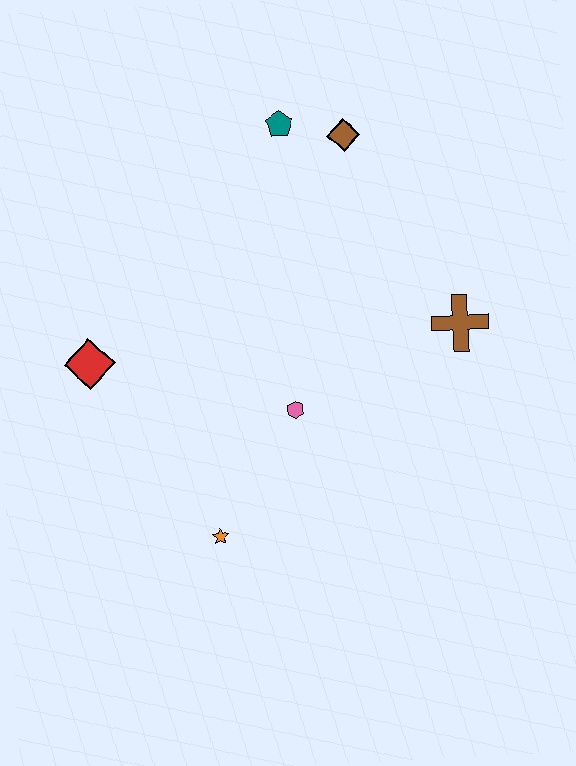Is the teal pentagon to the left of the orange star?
No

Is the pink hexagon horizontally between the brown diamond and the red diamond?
Yes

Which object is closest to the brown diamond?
The teal pentagon is closest to the brown diamond.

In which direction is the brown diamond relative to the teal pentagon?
The brown diamond is to the right of the teal pentagon.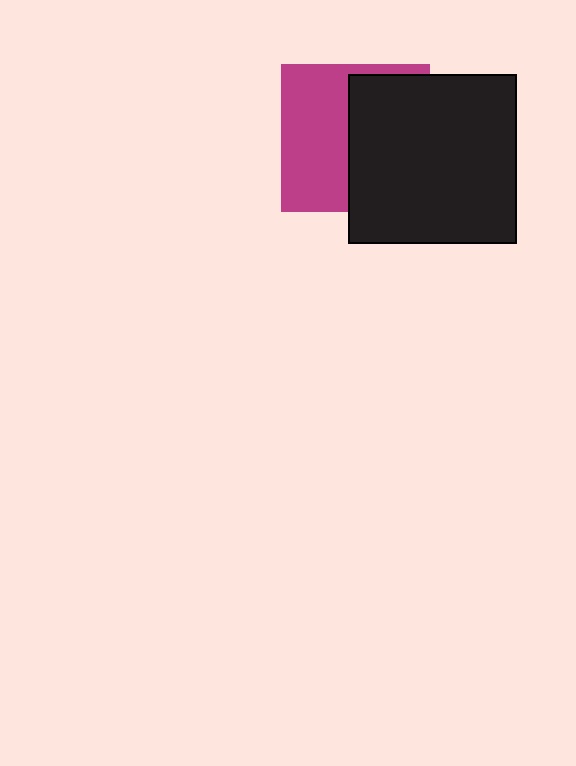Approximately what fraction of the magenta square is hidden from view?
Roughly 52% of the magenta square is hidden behind the black square.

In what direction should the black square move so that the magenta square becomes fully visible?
The black square should move right. That is the shortest direction to clear the overlap and leave the magenta square fully visible.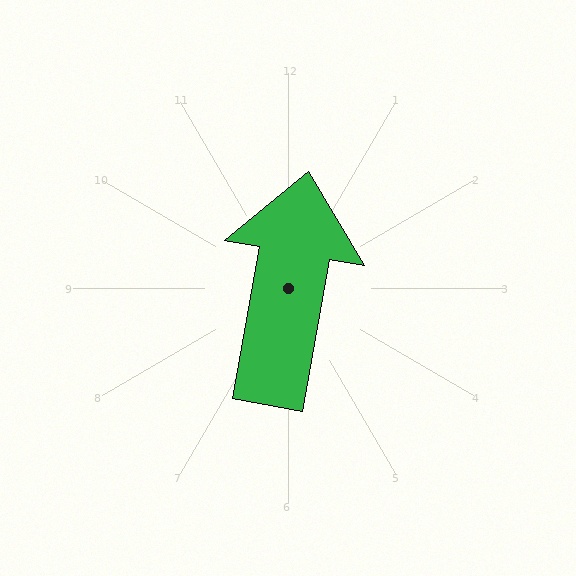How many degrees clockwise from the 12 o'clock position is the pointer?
Approximately 10 degrees.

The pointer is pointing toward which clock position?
Roughly 12 o'clock.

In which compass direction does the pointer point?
North.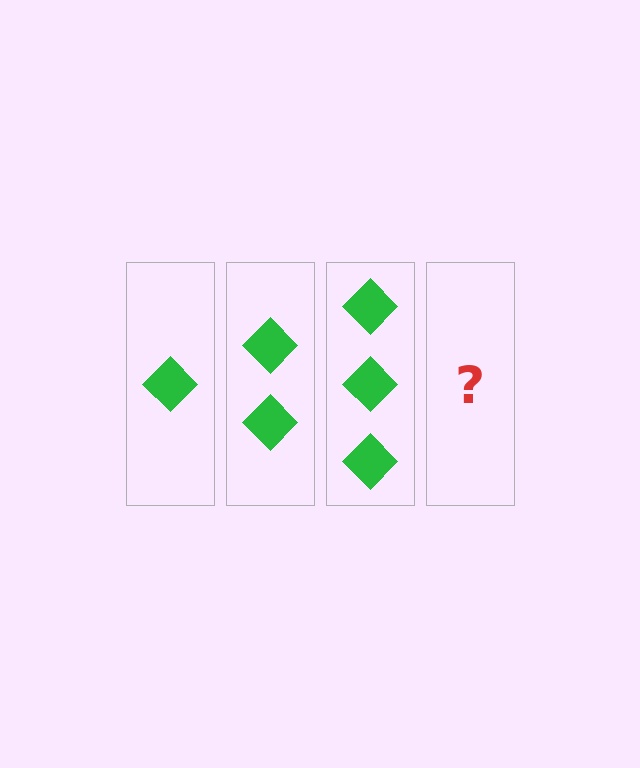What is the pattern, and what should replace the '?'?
The pattern is that each step adds one more diamond. The '?' should be 4 diamonds.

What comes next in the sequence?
The next element should be 4 diamonds.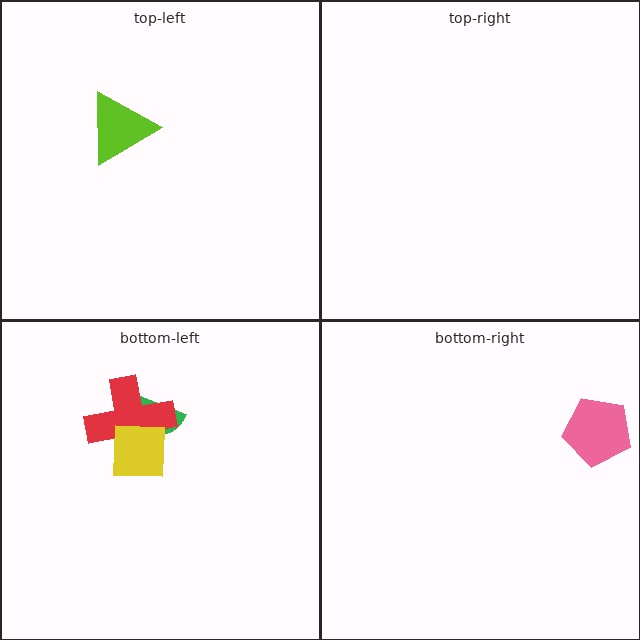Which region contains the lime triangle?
The top-left region.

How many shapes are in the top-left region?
1.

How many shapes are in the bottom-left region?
3.